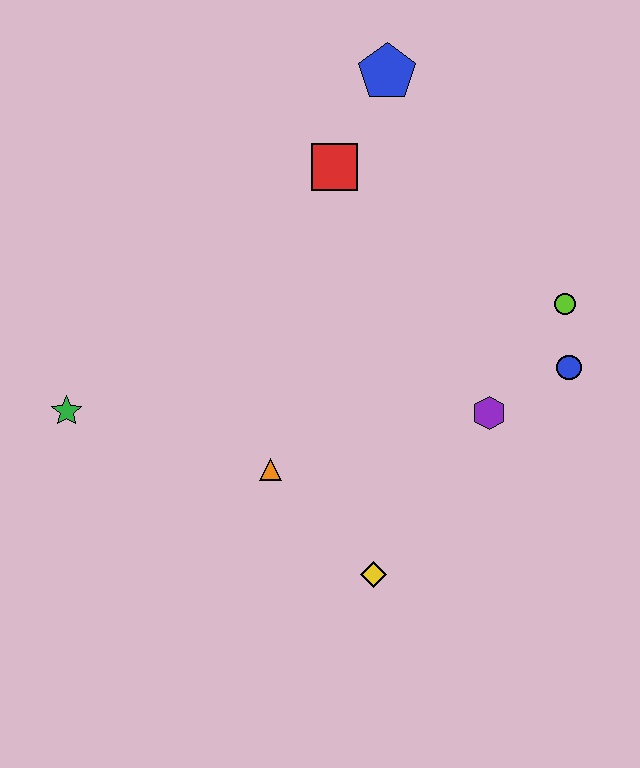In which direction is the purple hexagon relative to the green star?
The purple hexagon is to the right of the green star.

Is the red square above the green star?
Yes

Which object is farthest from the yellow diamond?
The blue pentagon is farthest from the yellow diamond.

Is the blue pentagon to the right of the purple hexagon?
No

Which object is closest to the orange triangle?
The yellow diamond is closest to the orange triangle.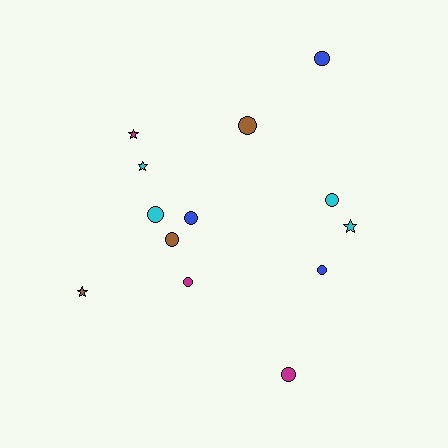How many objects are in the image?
There are 13 objects.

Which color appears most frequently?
Cyan, with 4 objects.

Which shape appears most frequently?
Circle, with 9 objects.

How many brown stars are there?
There is 1 brown star.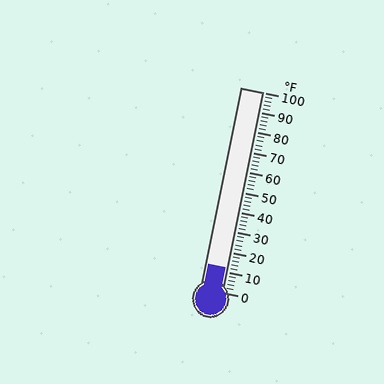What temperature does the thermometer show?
The thermometer shows approximately 12°F.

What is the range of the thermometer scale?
The thermometer scale ranges from 0°F to 100°F.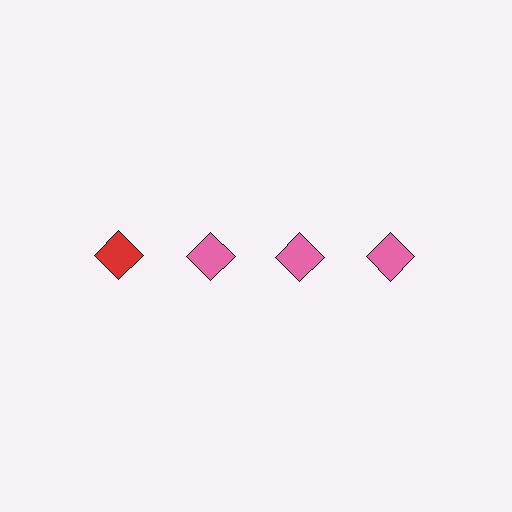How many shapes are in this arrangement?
There are 4 shapes arranged in a grid pattern.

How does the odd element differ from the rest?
It has a different color: red instead of pink.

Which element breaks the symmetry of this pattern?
The red diamond in the top row, leftmost column breaks the symmetry. All other shapes are pink diamonds.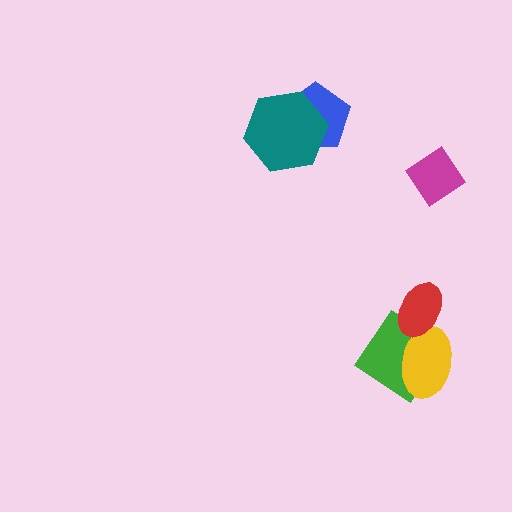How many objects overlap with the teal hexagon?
1 object overlaps with the teal hexagon.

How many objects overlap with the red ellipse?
2 objects overlap with the red ellipse.